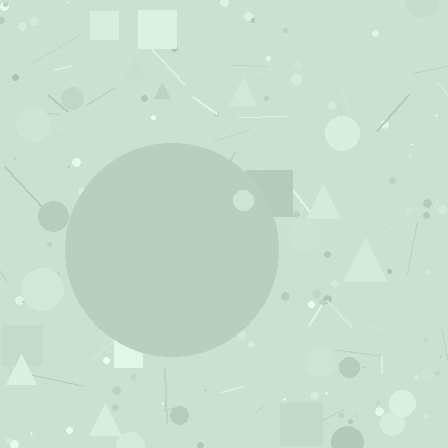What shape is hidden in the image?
A circle is hidden in the image.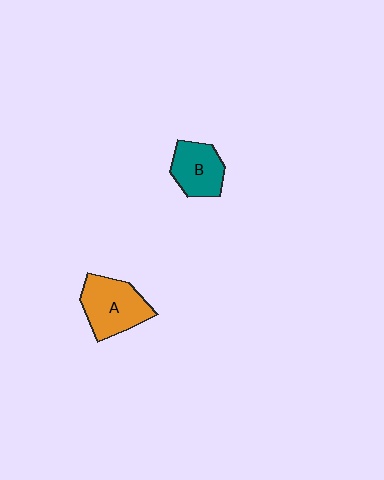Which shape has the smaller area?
Shape B (teal).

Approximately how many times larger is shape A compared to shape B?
Approximately 1.3 times.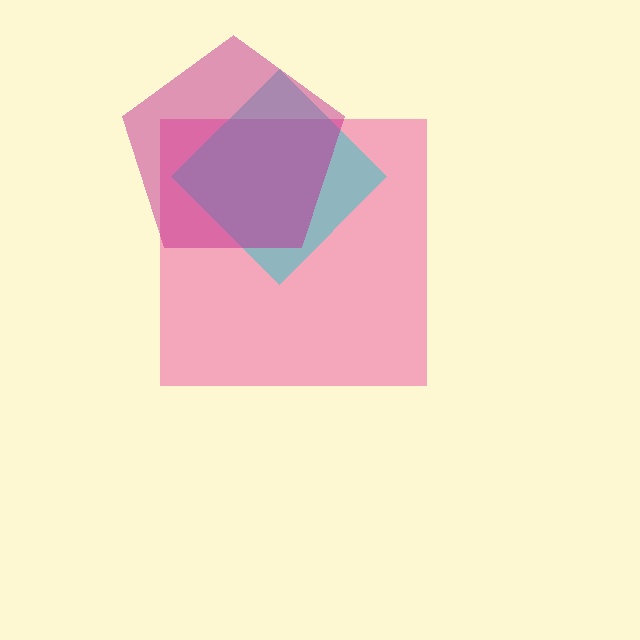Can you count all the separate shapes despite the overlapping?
Yes, there are 3 separate shapes.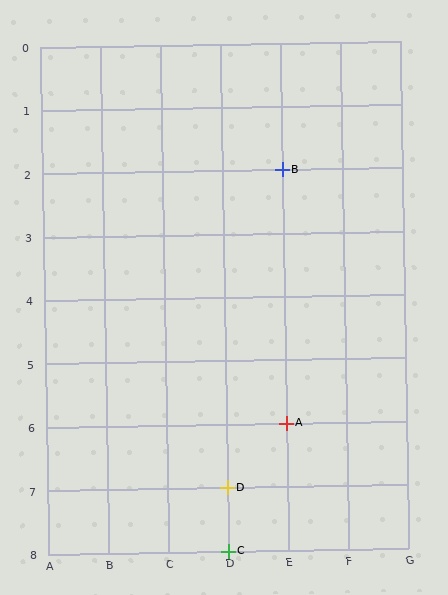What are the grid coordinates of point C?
Point C is at grid coordinates (D, 8).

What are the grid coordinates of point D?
Point D is at grid coordinates (D, 7).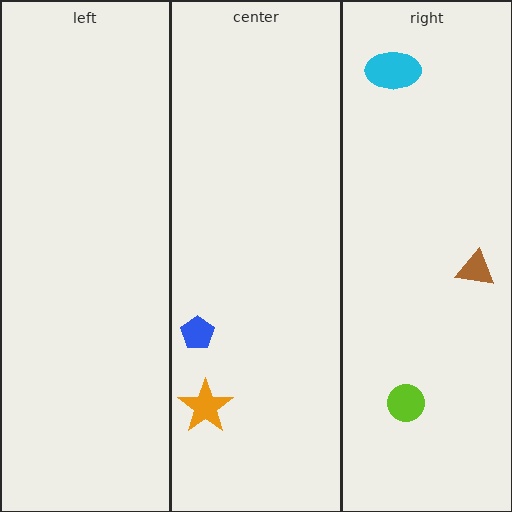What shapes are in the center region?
The orange star, the blue pentagon.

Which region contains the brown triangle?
The right region.